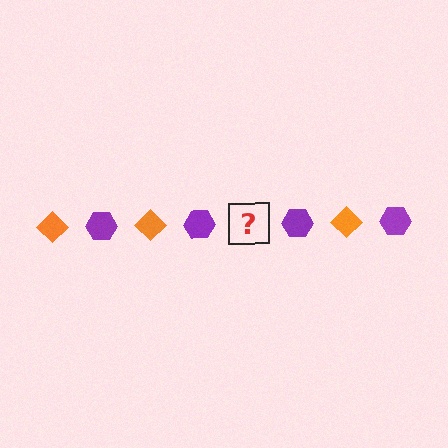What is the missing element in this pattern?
The missing element is an orange diamond.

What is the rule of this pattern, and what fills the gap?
The rule is that the pattern alternates between orange diamond and purple hexagon. The gap should be filled with an orange diamond.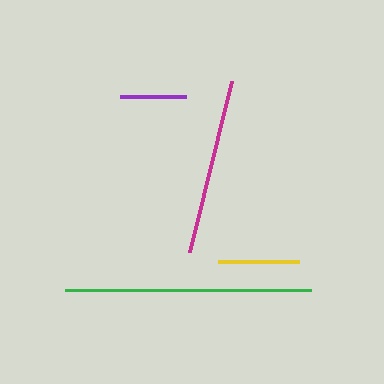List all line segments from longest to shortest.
From longest to shortest: green, magenta, yellow, purple.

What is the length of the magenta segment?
The magenta segment is approximately 176 pixels long.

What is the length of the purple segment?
The purple segment is approximately 65 pixels long.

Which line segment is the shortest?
The purple line is the shortest at approximately 65 pixels.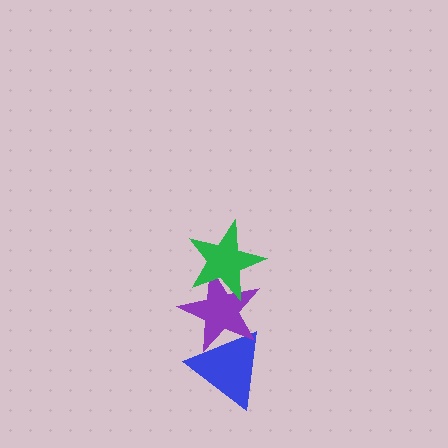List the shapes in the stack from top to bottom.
From top to bottom: the green star, the purple star, the blue triangle.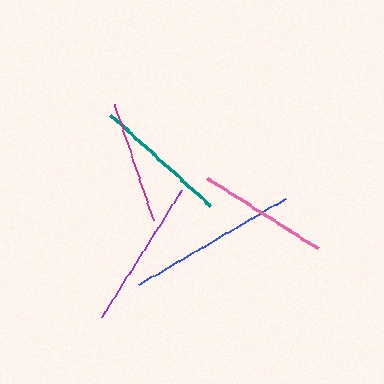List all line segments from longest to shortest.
From longest to shortest: blue, purple, teal, pink, magenta.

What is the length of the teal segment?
The teal segment is approximately 136 pixels long.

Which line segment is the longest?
The blue line is the longest at approximately 170 pixels.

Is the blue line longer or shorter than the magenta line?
The blue line is longer than the magenta line.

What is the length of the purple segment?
The purple segment is approximately 152 pixels long.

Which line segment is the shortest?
The magenta line is the shortest at approximately 124 pixels.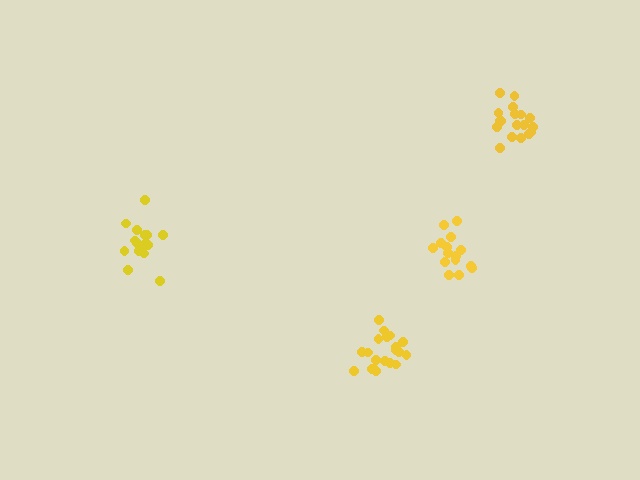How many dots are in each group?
Group 1: 20 dots, Group 2: 15 dots, Group 3: 18 dots, Group 4: 15 dots (68 total).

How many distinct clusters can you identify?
There are 4 distinct clusters.